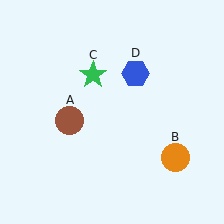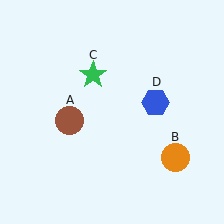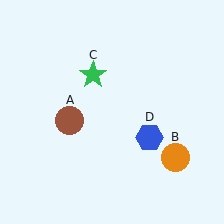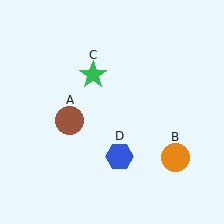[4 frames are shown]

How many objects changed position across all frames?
1 object changed position: blue hexagon (object D).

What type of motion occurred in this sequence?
The blue hexagon (object D) rotated clockwise around the center of the scene.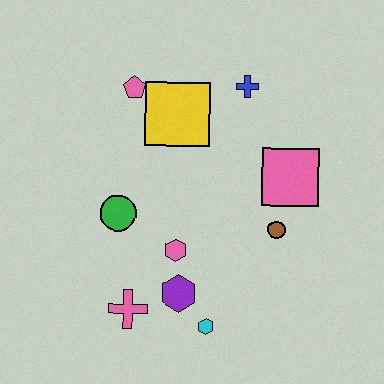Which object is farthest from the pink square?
The pink cross is farthest from the pink square.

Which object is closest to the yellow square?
The pink pentagon is closest to the yellow square.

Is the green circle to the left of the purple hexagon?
Yes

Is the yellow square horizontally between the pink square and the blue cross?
No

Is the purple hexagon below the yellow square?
Yes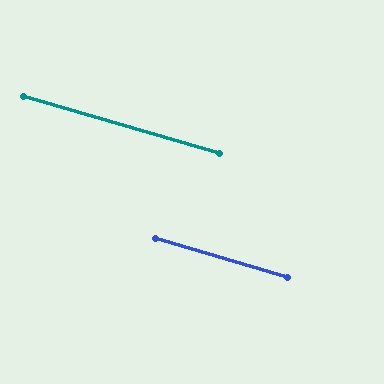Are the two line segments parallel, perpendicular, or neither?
Parallel — their directions differ by only 0.1°.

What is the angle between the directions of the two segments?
Approximately 0 degrees.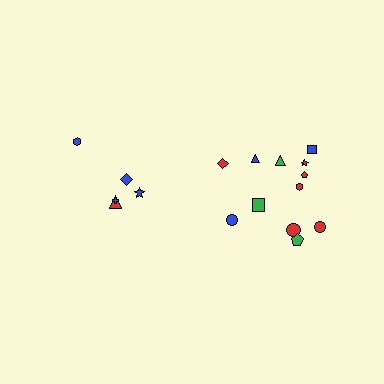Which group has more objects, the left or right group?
The right group.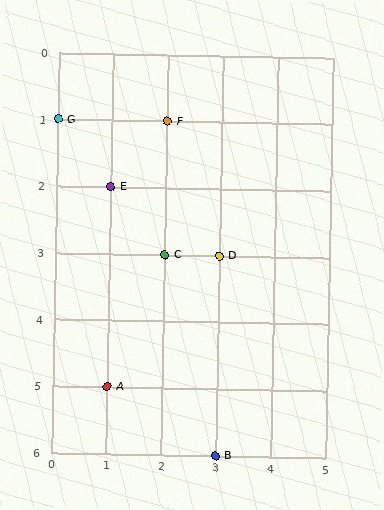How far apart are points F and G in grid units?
Points F and G are 2 columns apart.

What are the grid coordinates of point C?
Point C is at grid coordinates (2, 3).